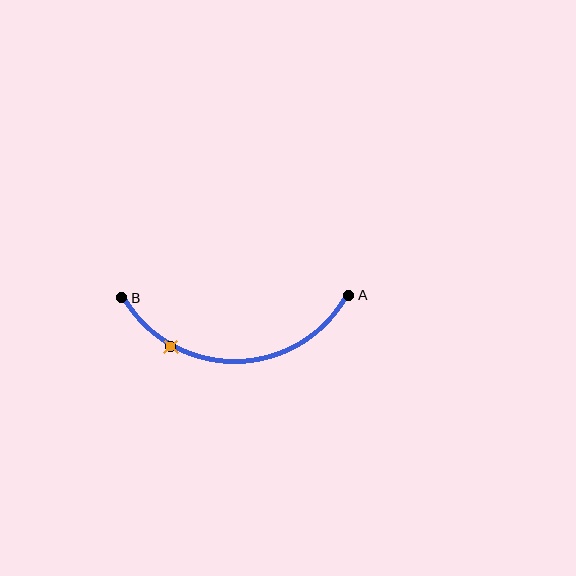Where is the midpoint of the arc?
The arc midpoint is the point on the curve farthest from the straight line joining A and B. It sits below that line.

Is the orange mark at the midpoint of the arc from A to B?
No. The orange mark lies on the arc but is closer to endpoint B. The arc midpoint would be at the point on the curve equidistant along the arc from both A and B.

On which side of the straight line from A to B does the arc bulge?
The arc bulges below the straight line connecting A and B.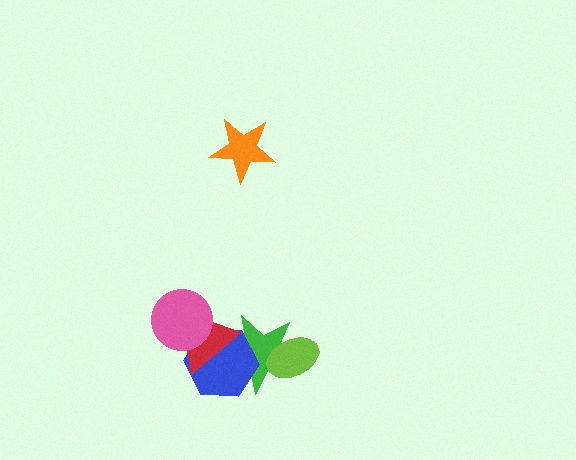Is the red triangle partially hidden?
Yes, it is partially covered by another shape.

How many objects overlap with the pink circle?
2 objects overlap with the pink circle.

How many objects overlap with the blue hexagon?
3 objects overlap with the blue hexagon.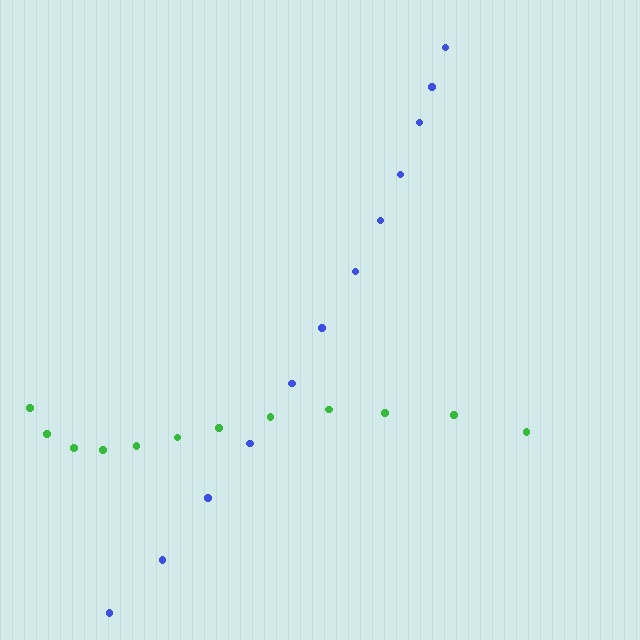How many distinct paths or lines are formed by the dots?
There are 2 distinct paths.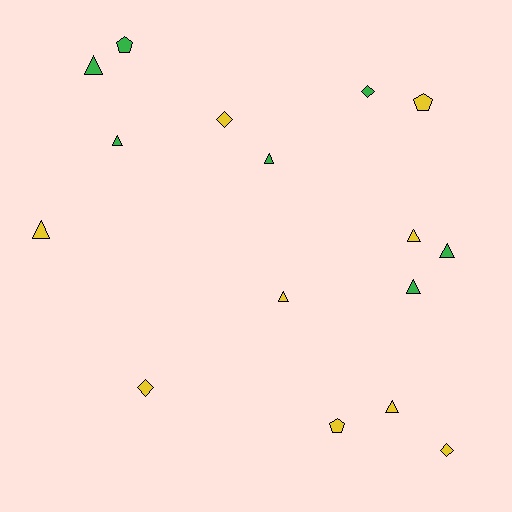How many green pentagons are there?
There is 1 green pentagon.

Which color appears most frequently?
Yellow, with 9 objects.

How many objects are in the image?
There are 16 objects.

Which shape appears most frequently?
Triangle, with 9 objects.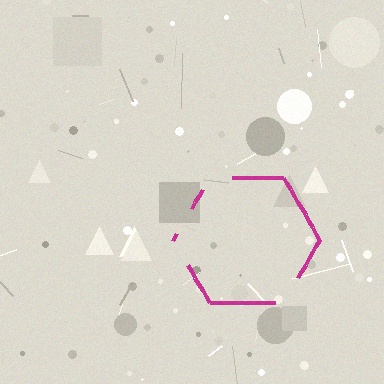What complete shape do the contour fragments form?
The contour fragments form a hexagon.